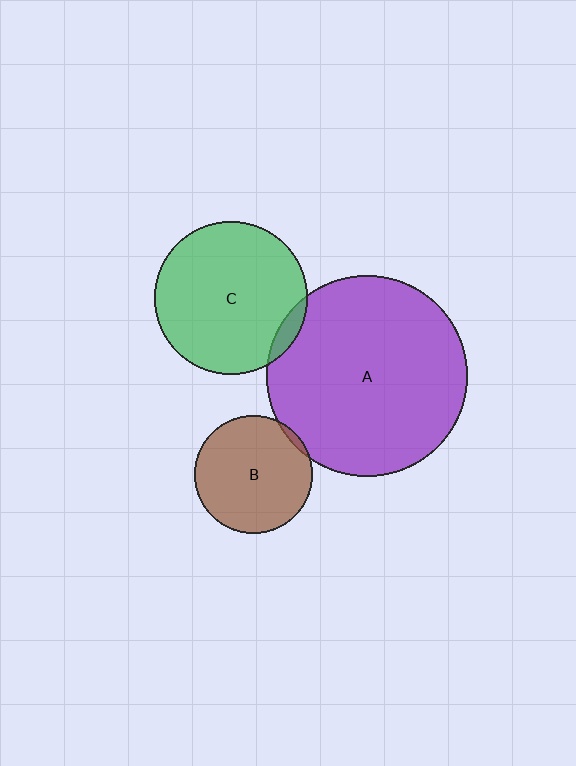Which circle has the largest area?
Circle A (purple).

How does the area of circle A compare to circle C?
Approximately 1.7 times.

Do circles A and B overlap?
Yes.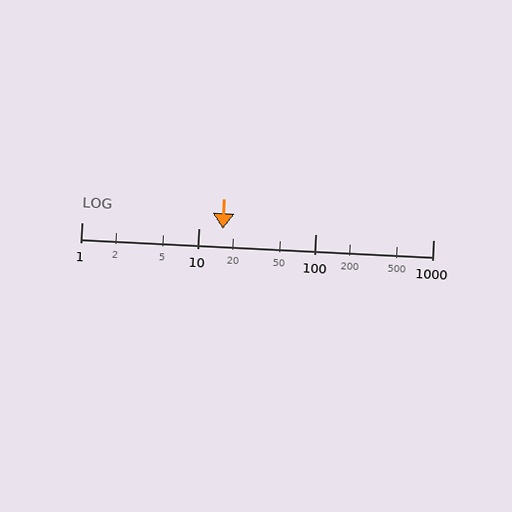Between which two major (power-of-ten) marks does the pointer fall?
The pointer is between 10 and 100.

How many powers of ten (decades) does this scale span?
The scale spans 3 decades, from 1 to 1000.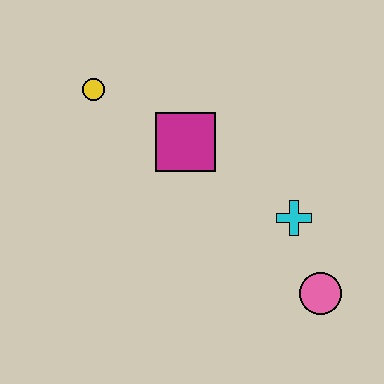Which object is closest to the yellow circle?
The magenta square is closest to the yellow circle.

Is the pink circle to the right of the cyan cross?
Yes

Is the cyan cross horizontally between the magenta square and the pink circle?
Yes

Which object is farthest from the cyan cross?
The yellow circle is farthest from the cyan cross.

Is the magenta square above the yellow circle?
No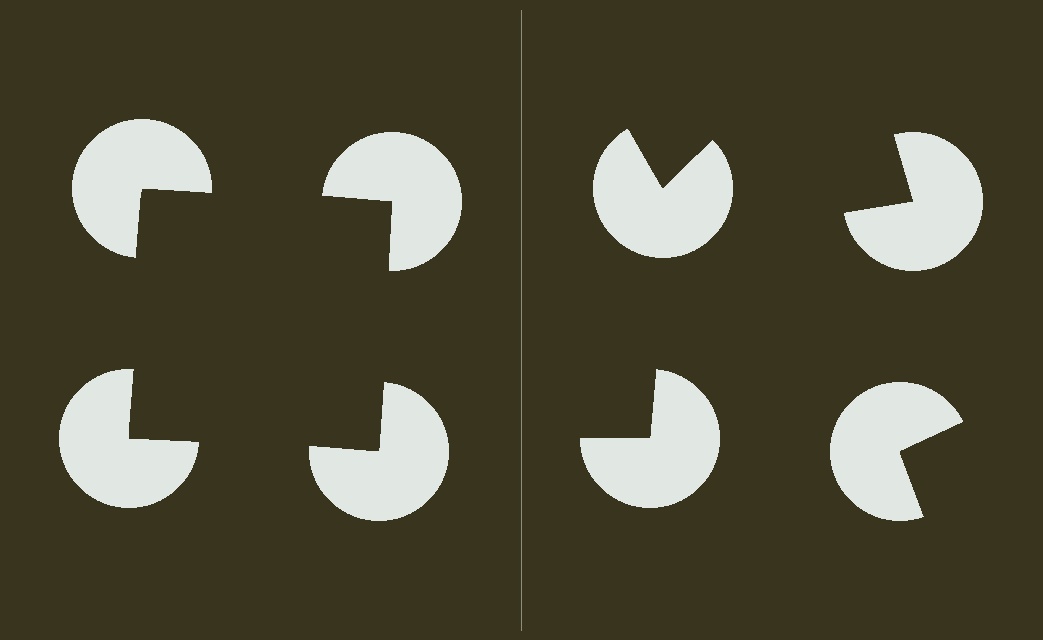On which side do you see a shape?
An illusory square appears on the left side. On the right side the wedge cuts are rotated, so no coherent shape forms.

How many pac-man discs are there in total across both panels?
8 — 4 on each side.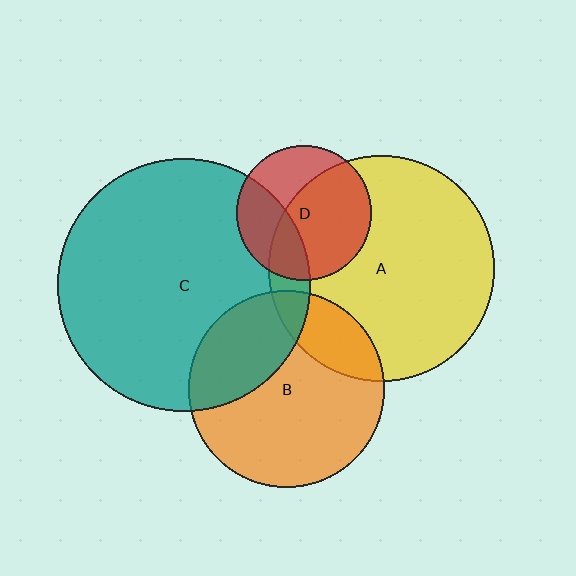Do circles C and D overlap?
Yes.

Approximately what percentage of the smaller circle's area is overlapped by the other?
Approximately 30%.